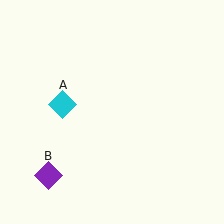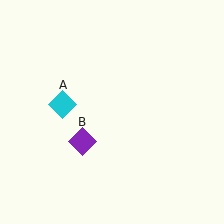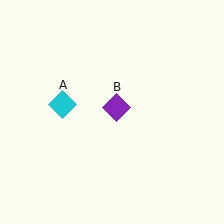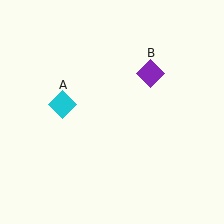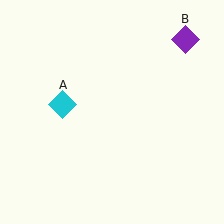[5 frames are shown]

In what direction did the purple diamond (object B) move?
The purple diamond (object B) moved up and to the right.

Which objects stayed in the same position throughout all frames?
Cyan diamond (object A) remained stationary.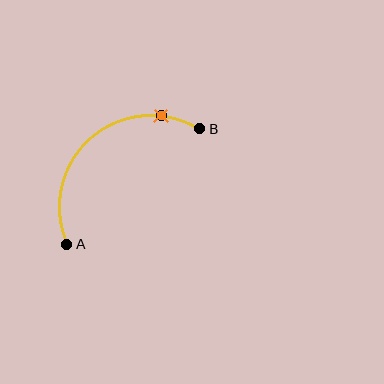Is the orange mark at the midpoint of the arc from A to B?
No. The orange mark lies on the arc but is closer to endpoint B. The arc midpoint would be at the point on the curve equidistant along the arc from both A and B.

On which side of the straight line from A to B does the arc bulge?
The arc bulges above and to the left of the straight line connecting A and B.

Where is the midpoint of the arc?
The arc midpoint is the point on the curve farthest from the straight line joining A and B. It sits above and to the left of that line.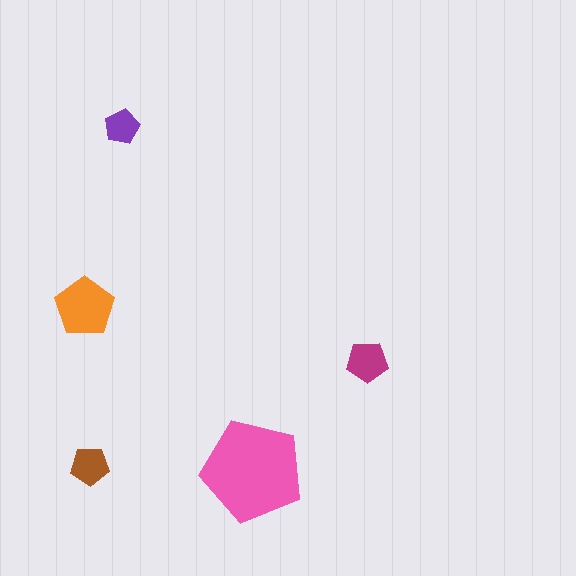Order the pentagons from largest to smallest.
the pink one, the orange one, the magenta one, the brown one, the purple one.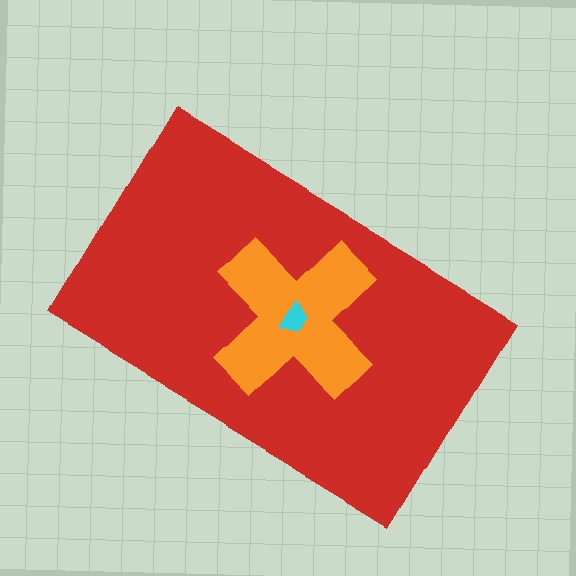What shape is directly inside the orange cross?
The cyan trapezoid.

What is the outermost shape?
The red rectangle.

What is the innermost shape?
The cyan trapezoid.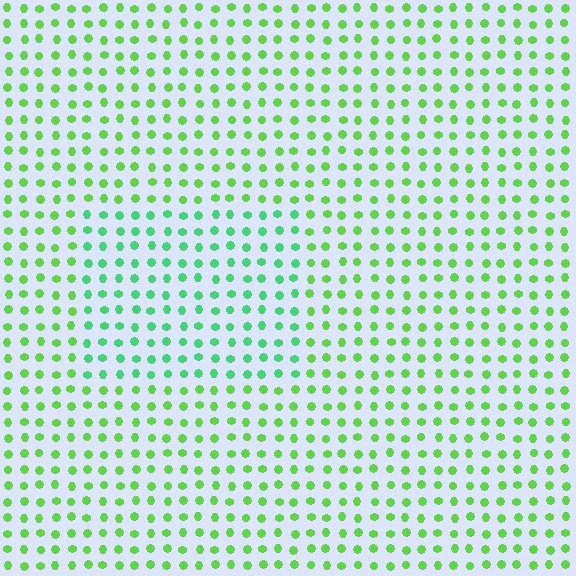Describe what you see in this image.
The image is filled with small lime elements in a uniform arrangement. A rectangle-shaped region is visible where the elements are tinted to a slightly different hue, forming a subtle color boundary.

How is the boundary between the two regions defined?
The boundary is defined purely by a slight shift in hue (about 33 degrees). Spacing, size, and orientation are identical on both sides.